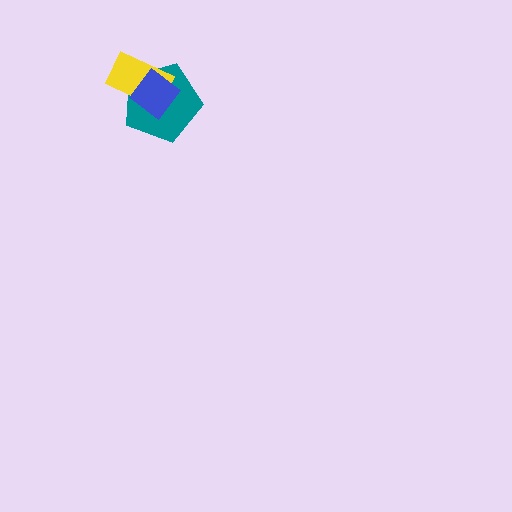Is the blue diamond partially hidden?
No, no other shape covers it.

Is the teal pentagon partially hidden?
Yes, it is partially covered by another shape.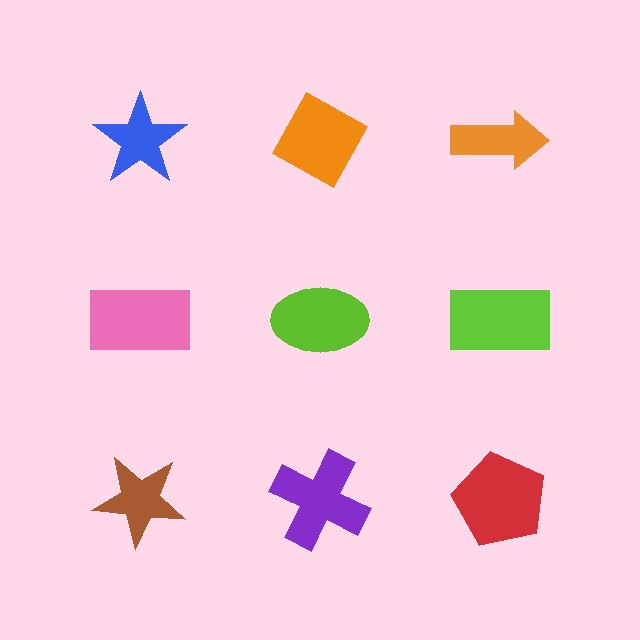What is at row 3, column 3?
A red pentagon.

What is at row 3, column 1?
A brown star.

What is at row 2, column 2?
A lime ellipse.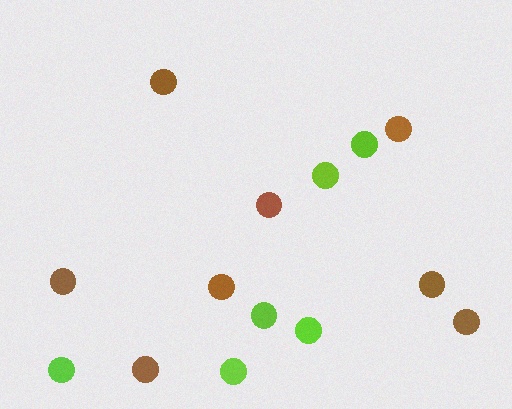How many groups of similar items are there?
There are 2 groups: one group of brown circles (8) and one group of lime circles (6).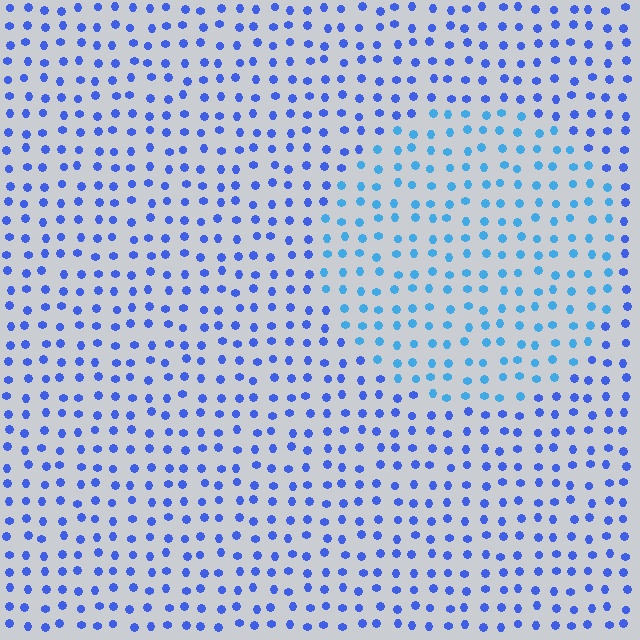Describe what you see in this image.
The image is filled with small blue elements in a uniform arrangement. A circle-shaped region is visible where the elements are tinted to a slightly different hue, forming a subtle color boundary.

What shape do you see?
I see a circle.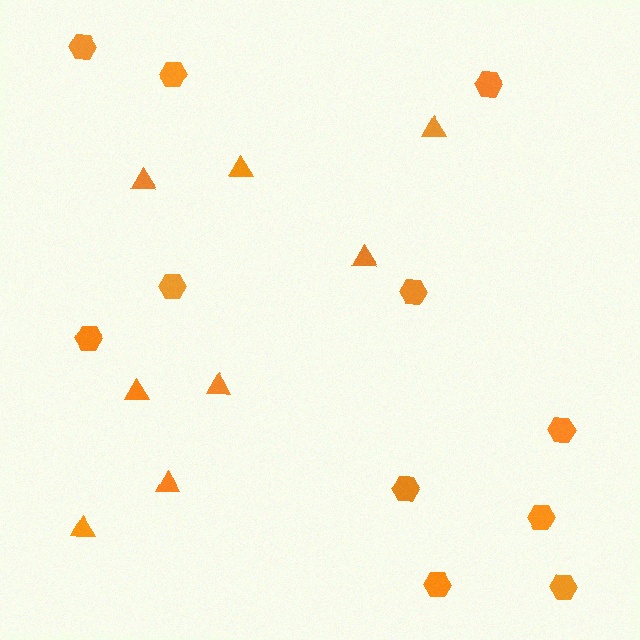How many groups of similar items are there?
There are 2 groups: one group of hexagons (11) and one group of triangles (8).